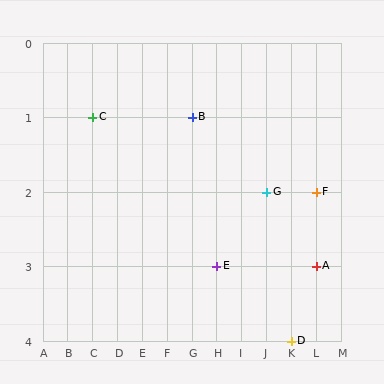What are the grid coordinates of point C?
Point C is at grid coordinates (C, 1).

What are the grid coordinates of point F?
Point F is at grid coordinates (L, 2).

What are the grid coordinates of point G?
Point G is at grid coordinates (J, 2).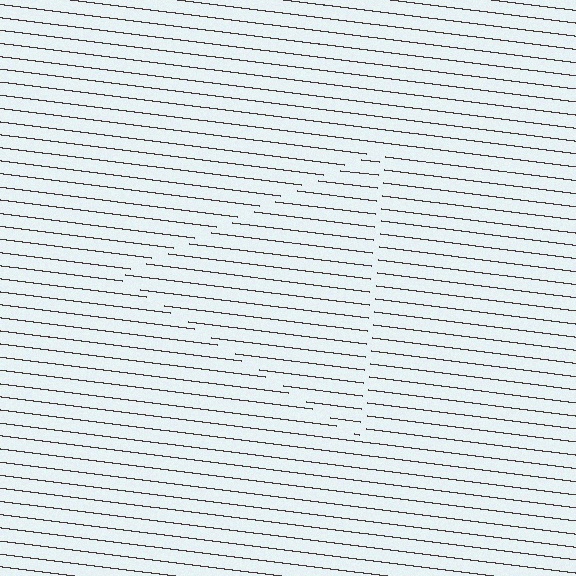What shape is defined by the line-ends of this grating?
An illusory triangle. The interior of the shape contains the same grating, shifted by half a period — the contour is defined by the phase discontinuity where line-ends from the inner and outer gratings abut.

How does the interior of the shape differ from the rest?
The interior of the shape contains the same grating, shifted by half a period — the contour is defined by the phase discontinuity where line-ends from the inner and outer gratings abut.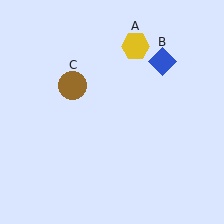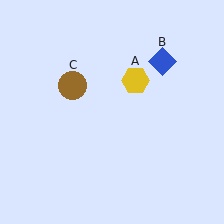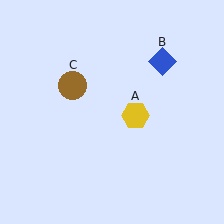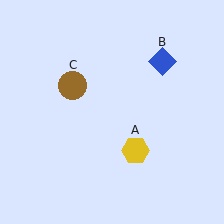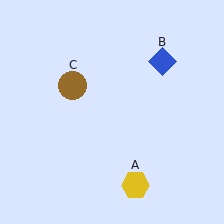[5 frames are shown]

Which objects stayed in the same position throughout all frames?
Blue diamond (object B) and brown circle (object C) remained stationary.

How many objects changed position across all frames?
1 object changed position: yellow hexagon (object A).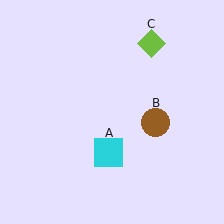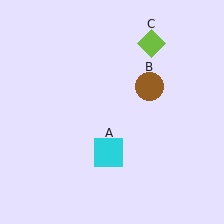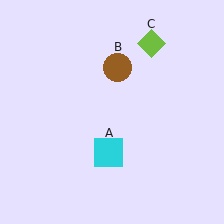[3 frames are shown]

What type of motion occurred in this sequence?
The brown circle (object B) rotated counterclockwise around the center of the scene.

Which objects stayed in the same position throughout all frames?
Cyan square (object A) and lime diamond (object C) remained stationary.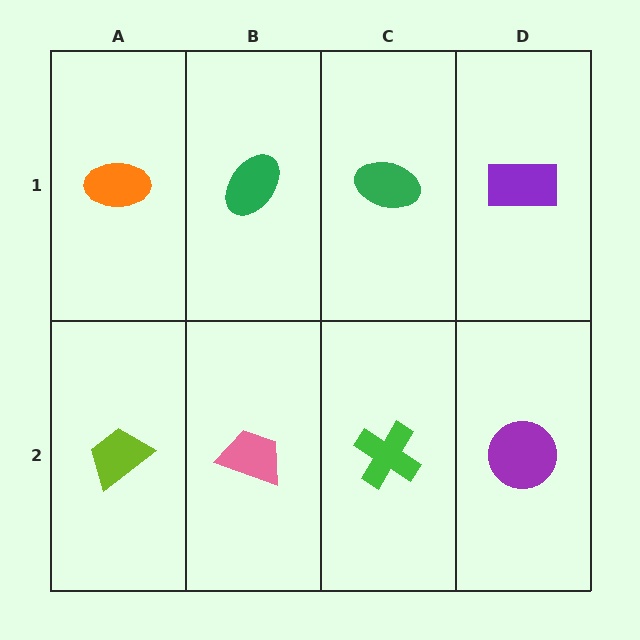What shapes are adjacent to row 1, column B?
A pink trapezoid (row 2, column B), an orange ellipse (row 1, column A), a green ellipse (row 1, column C).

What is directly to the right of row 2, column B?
A green cross.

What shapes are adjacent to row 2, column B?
A green ellipse (row 1, column B), a lime trapezoid (row 2, column A), a green cross (row 2, column C).